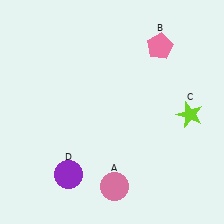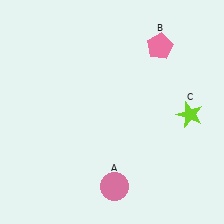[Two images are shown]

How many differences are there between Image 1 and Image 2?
There is 1 difference between the two images.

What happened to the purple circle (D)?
The purple circle (D) was removed in Image 2. It was in the bottom-left area of Image 1.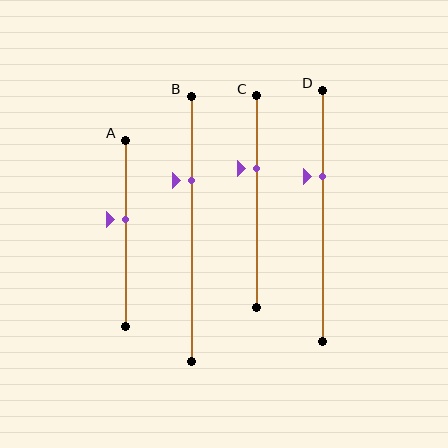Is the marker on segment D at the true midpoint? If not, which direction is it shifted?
No, the marker on segment D is shifted upward by about 16% of the segment length.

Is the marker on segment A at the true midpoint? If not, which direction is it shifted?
No, the marker on segment A is shifted upward by about 8% of the segment length.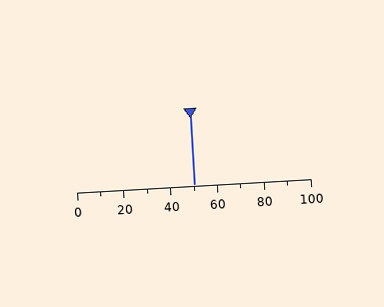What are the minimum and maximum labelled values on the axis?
The axis runs from 0 to 100.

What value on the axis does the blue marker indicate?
The marker indicates approximately 50.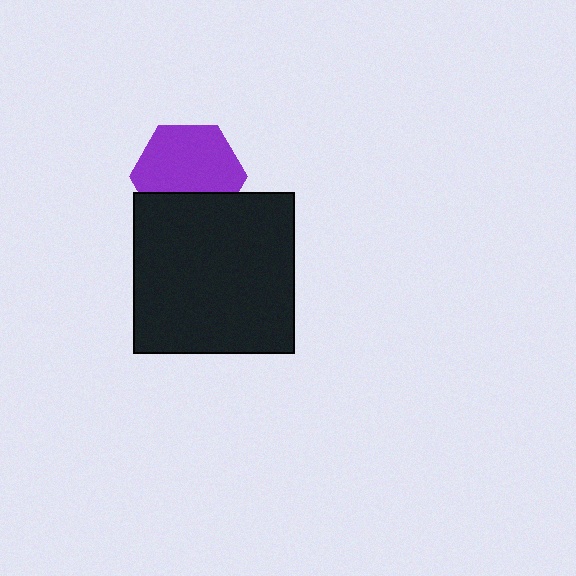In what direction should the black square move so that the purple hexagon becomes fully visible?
The black square should move down. That is the shortest direction to clear the overlap and leave the purple hexagon fully visible.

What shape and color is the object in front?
The object in front is a black square.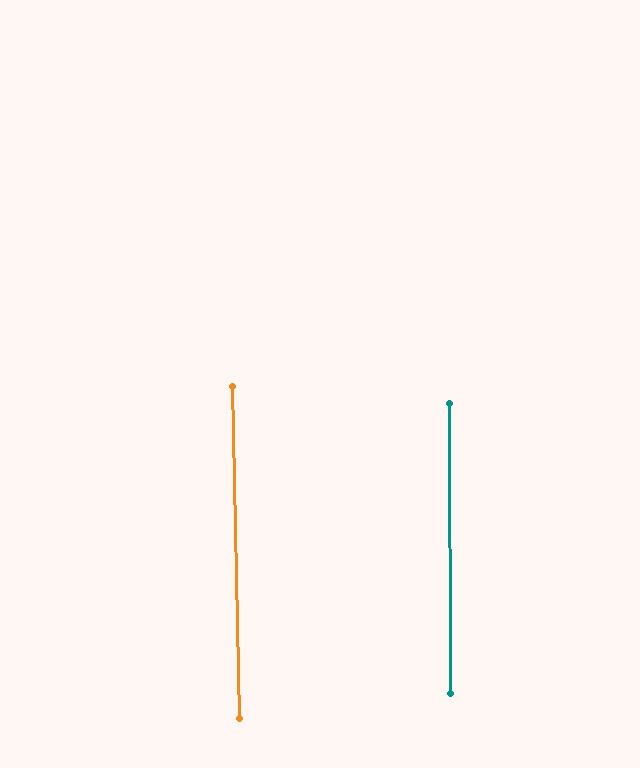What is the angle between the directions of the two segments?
Approximately 1 degree.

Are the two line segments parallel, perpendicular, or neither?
Parallel — their directions differ by only 1.1°.